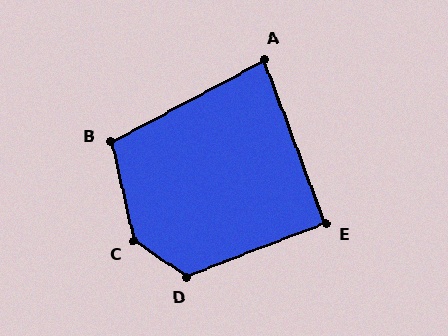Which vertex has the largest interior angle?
C, at approximately 138 degrees.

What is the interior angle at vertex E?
Approximately 91 degrees (approximately right).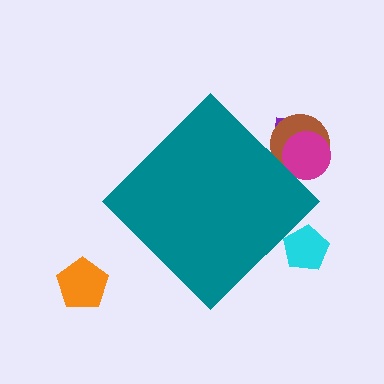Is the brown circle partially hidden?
Yes, the brown circle is partially hidden behind the teal diamond.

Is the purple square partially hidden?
Yes, the purple square is partially hidden behind the teal diamond.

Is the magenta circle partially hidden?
Yes, the magenta circle is partially hidden behind the teal diamond.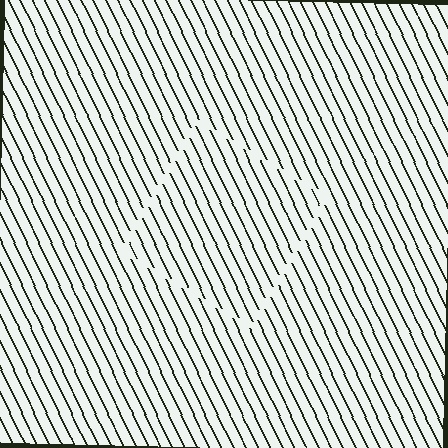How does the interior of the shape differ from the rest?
The interior of the shape contains the same grating, shifted by half a period — the contour is defined by the phase discontinuity where line-ends from the inner and outer gratings abut.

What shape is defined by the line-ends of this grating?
An illusory square. The interior of the shape contains the same grating, shifted by half a period — the contour is defined by the phase discontinuity where line-ends from the inner and outer gratings abut.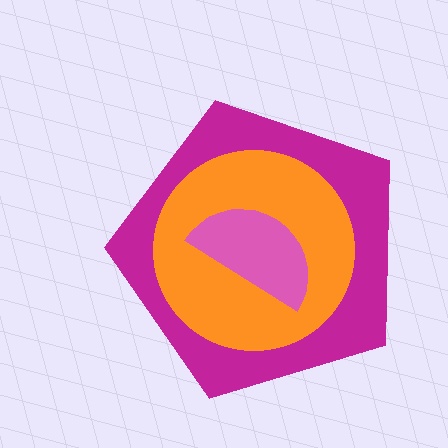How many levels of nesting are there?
3.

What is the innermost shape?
The pink semicircle.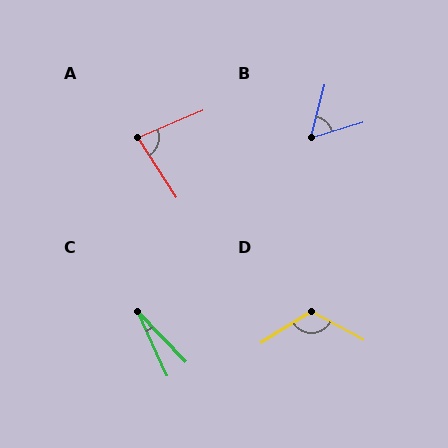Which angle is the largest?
D, at approximately 119 degrees.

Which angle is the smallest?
C, at approximately 20 degrees.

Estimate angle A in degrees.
Approximately 80 degrees.